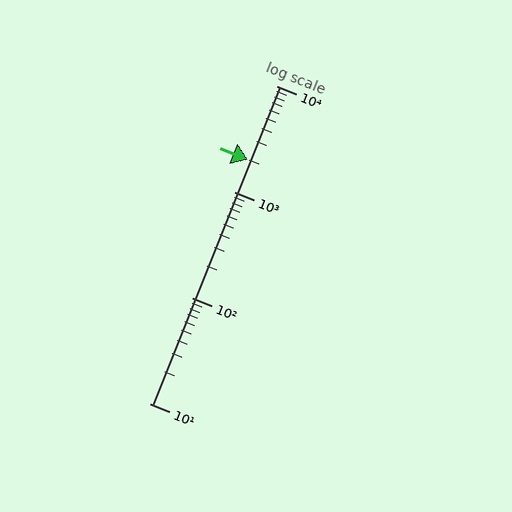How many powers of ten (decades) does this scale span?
The scale spans 3 decades, from 10 to 10000.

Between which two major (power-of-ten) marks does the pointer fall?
The pointer is between 1000 and 10000.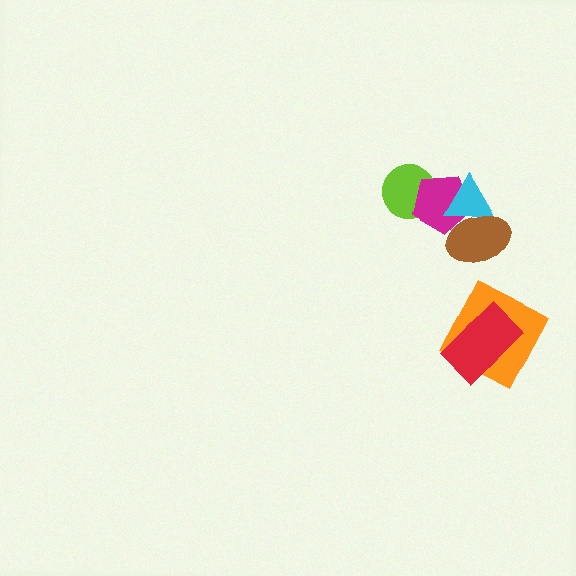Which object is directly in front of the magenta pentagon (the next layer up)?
The cyan triangle is directly in front of the magenta pentagon.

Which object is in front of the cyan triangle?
The brown ellipse is in front of the cyan triangle.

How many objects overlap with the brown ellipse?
2 objects overlap with the brown ellipse.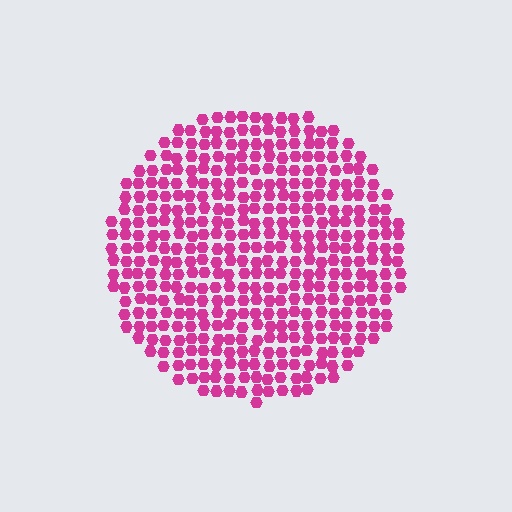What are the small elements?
The small elements are hexagons.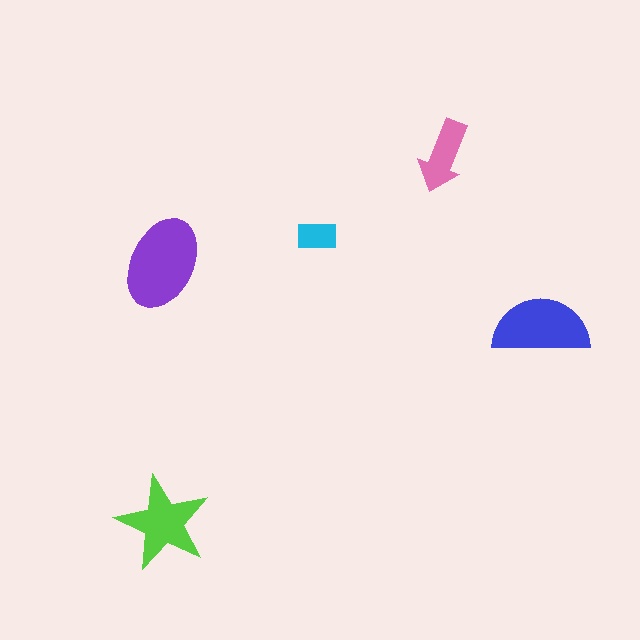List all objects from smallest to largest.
The cyan rectangle, the pink arrow, the lime star, the blue semicircle, the purple ellipse.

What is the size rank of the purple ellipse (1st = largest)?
1st.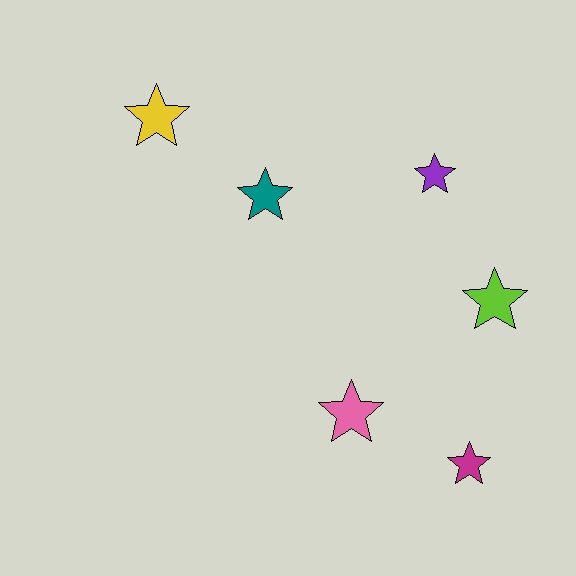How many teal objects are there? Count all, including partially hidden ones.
There is 1 teal object.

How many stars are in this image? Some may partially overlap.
There are 6 stars.